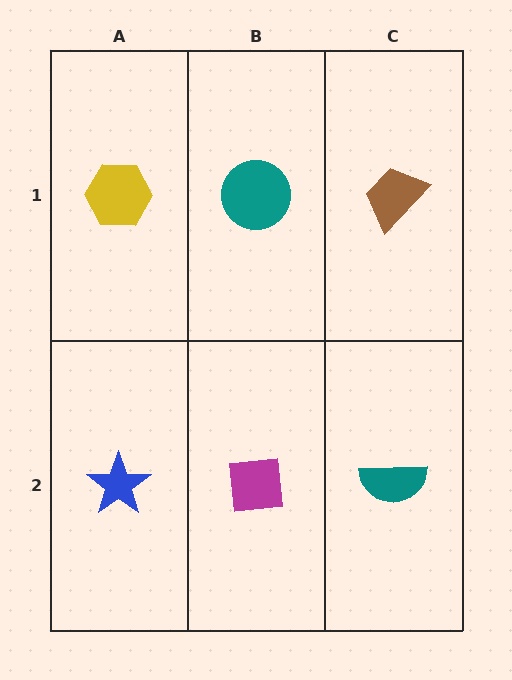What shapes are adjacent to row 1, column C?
A teal semicircle (row 2, column C), a teal circle (row 1, column B).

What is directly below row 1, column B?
A magenta square.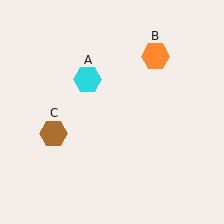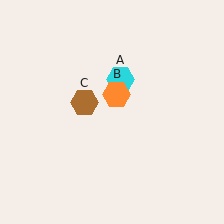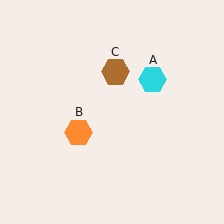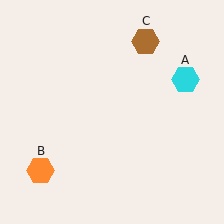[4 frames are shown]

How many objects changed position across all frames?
3 objects changed position: cyan hexagon (object A), orange hexagon (object B), brown hexagon (object C).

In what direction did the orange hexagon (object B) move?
The orange hexagon (object B) moved down and to the left.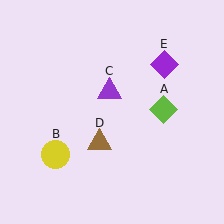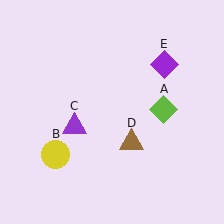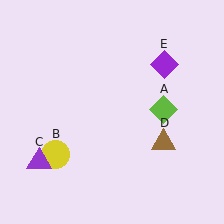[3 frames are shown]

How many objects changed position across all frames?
2 objects changed position: purple triangle (object C), brown triangle (object D).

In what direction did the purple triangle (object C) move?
The purple triangle (object C) moved down and to the left.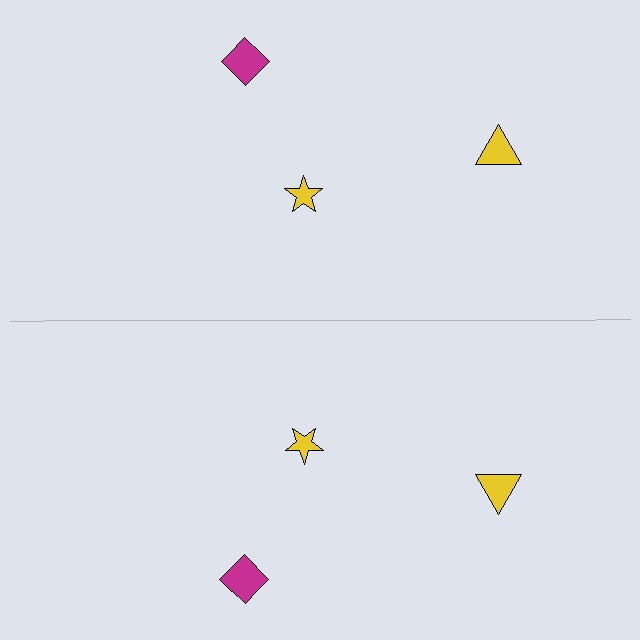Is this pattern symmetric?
Yes, this pattern has bilateral (reflection) symmetry.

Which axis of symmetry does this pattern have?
The pattern has a horizontal axis of symmetry running through the center of the image.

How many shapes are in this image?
There are 6 shapes in this image.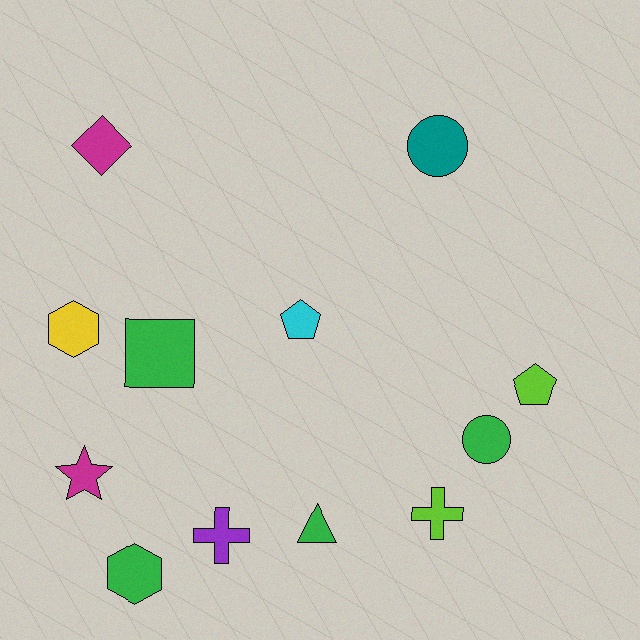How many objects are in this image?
There are 12 objects.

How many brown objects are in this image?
There are no brown objects.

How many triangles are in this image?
There is 1 triangle.